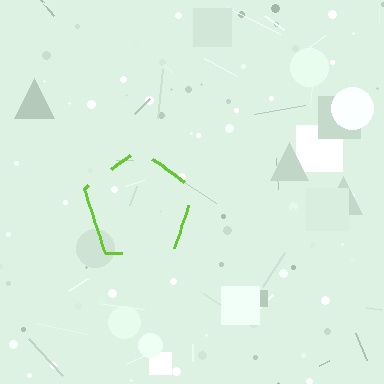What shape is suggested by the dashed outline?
The dashed outline suggests a pentagon.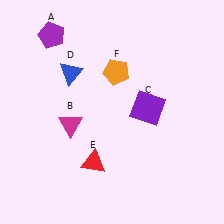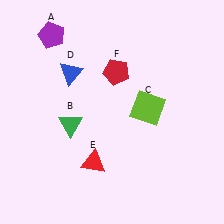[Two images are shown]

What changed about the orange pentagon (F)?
In Image 1, F is orange. In Image 2, it changed to red.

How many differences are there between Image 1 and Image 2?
There are 3 differences between the two images.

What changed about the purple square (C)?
In Image 1, C is purple. In Image 2, it changed to lime.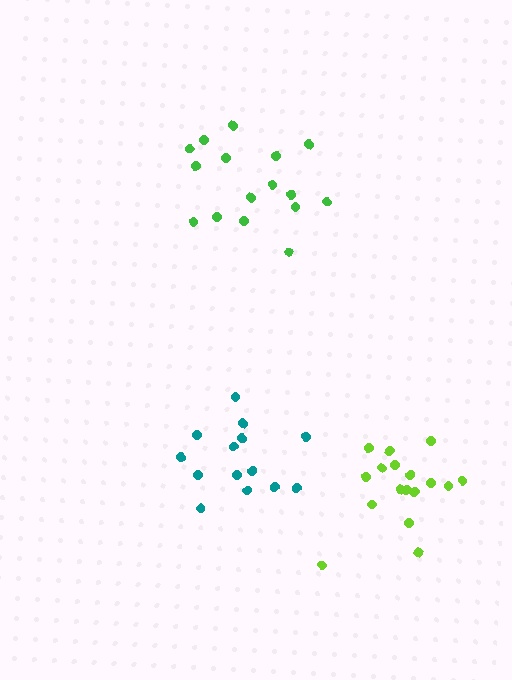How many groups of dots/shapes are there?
There are 3 groups.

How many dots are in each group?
Group 1: 14 dots, Group 2: 16 dots, Group 3: 17 dots (47 total).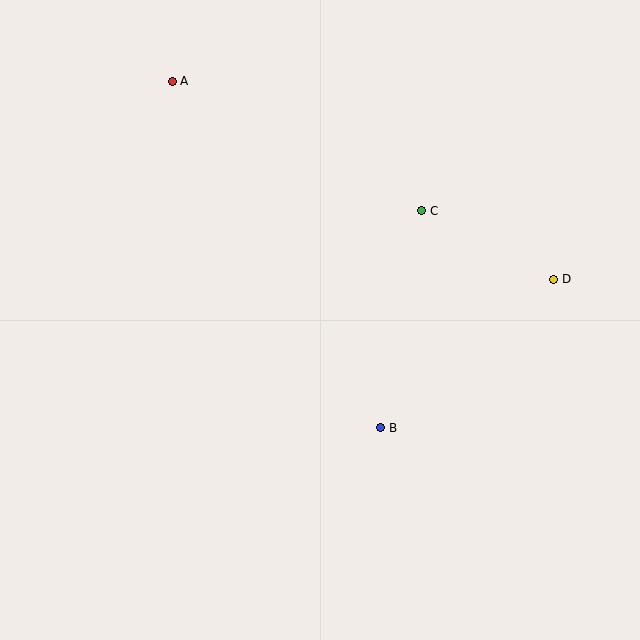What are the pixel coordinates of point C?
Point C is at (422, 211).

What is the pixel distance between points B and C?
The distance between B and C is 221 pixels.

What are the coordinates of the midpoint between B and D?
The midpoint between B and D is at (467, 353).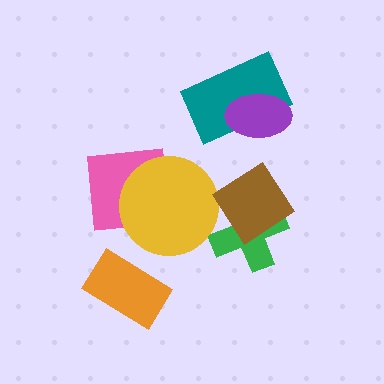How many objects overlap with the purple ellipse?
1 object overlaps with the purple ellipse.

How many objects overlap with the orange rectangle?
0 objects overlap with the orange rectangle.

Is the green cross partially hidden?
Yes, it is partially covered by another shape.